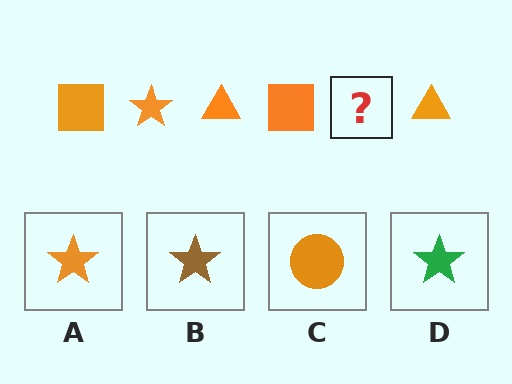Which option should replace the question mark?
Option A.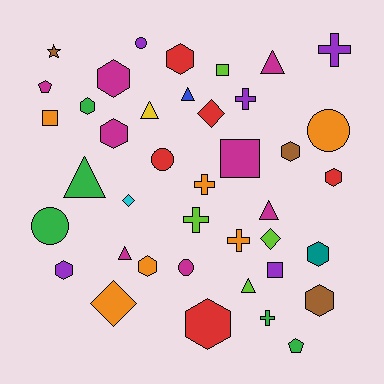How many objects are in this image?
There are 40 objects.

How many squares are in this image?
There are 4 squares.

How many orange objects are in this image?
There are 6 orange objects.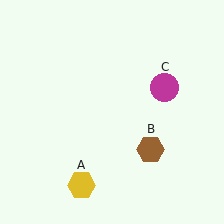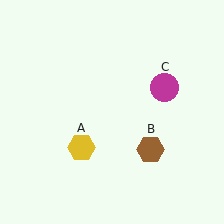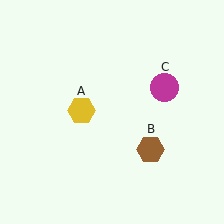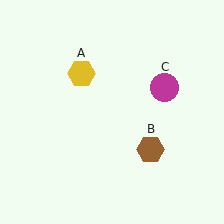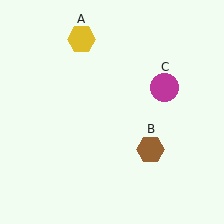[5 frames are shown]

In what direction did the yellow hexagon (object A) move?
The yellow hexagon (object A) moved up.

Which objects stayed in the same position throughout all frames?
Brown hexagon (object B) and magenta circle (object C) remained stationary.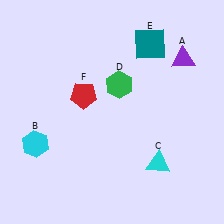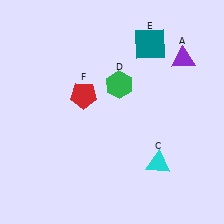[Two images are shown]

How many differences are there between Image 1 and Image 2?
There is 1 difference between the two images.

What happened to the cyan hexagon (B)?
The cyan hexagon (B) was removed in Image 2. It was in the bottom-left area of Image 1.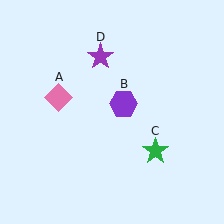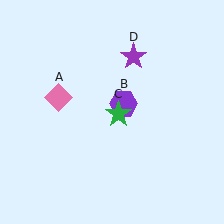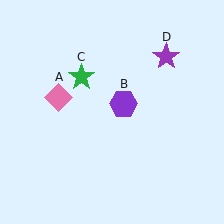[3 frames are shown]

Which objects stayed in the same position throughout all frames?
Pink diamond (object A) and purple hexagon (object B) remained stationary.